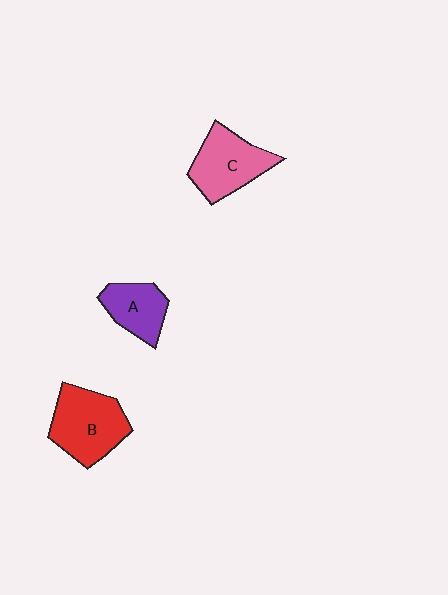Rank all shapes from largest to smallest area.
From largest to smallest: B (red), C (pink), A (purple).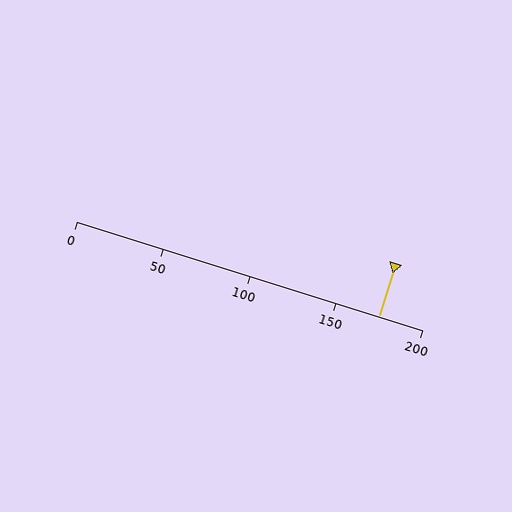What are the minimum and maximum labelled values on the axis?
The axis runs from 0 to 200.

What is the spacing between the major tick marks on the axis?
The major ticks are spaced 50 apart.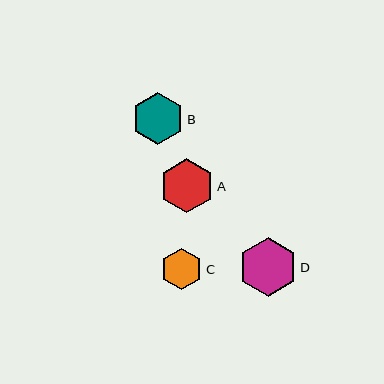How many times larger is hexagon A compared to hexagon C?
Hexagon A is approximately 1.3 times the size of hexagon C.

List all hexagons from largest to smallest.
From largest to smallest: D, A, B, C.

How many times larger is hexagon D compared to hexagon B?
Hexagon D is approximately 1.1 times the size of hexagon B.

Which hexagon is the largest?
Hexagon D is the largest with a size of approximately 58 pixels.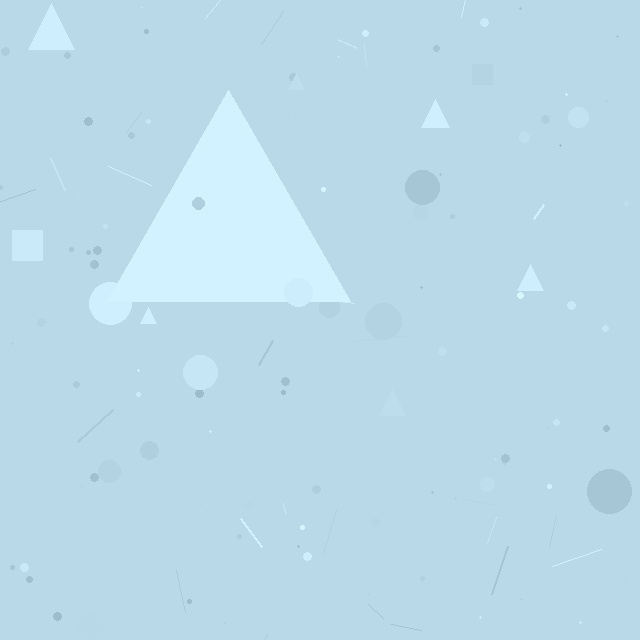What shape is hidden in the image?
A triangle is hidden in the image.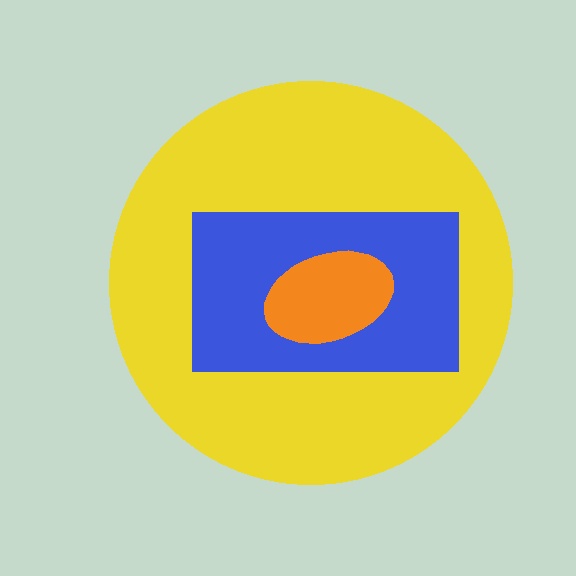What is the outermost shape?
The yellow circle.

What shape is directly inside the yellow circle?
The blue rectangle.